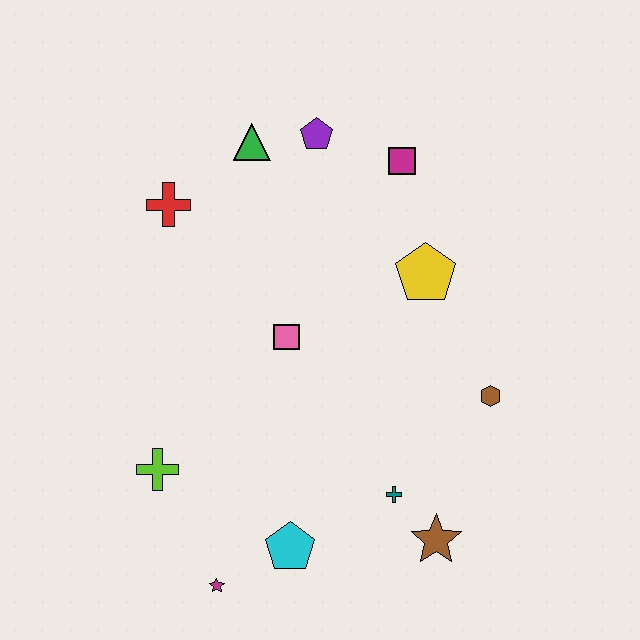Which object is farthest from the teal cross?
The green triangle is farthest from the teal cross.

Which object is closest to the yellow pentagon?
The magenta square is closest to the yellow pentagon.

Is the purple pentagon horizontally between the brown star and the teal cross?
No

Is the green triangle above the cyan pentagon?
Yes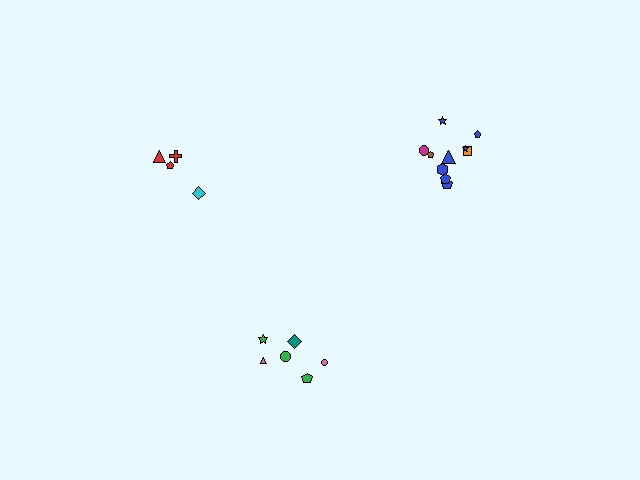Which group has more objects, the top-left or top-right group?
The top-right group.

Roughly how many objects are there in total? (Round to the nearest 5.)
Roughly 20 objects in total.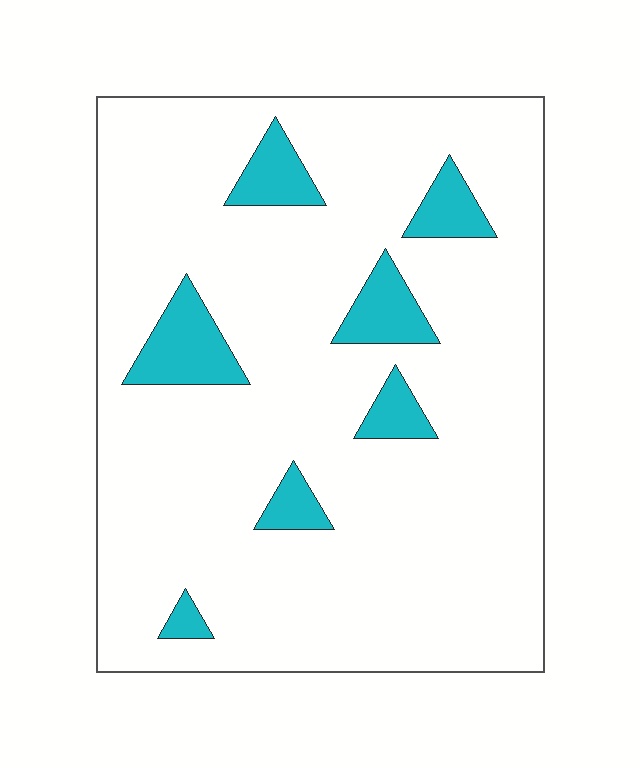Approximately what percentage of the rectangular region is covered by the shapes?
Approximately 10%.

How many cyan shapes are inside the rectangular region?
7.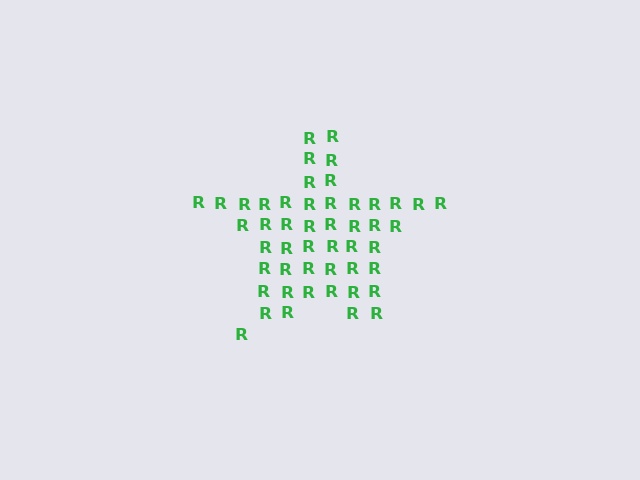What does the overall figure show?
The overall figure shows a star.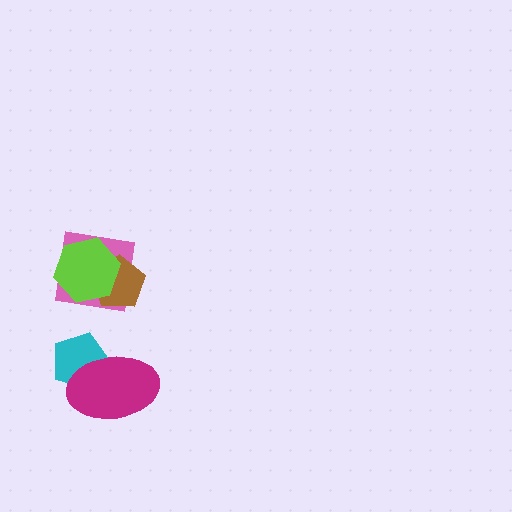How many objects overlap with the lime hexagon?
2 objects overlap with the lime hexagon.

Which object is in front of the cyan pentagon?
The magenta ellipse is in front of the cyan pentagon.